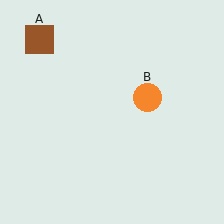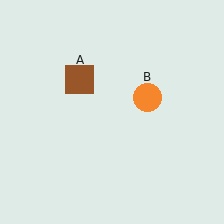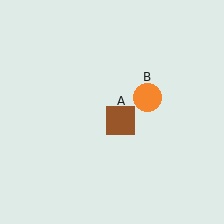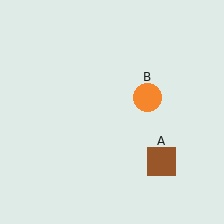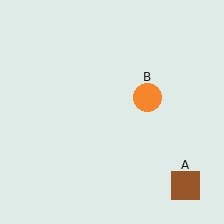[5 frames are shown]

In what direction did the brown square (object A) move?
The brown square (object A) moved down and to the right.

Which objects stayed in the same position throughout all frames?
Orange circle (object B) remained stationary.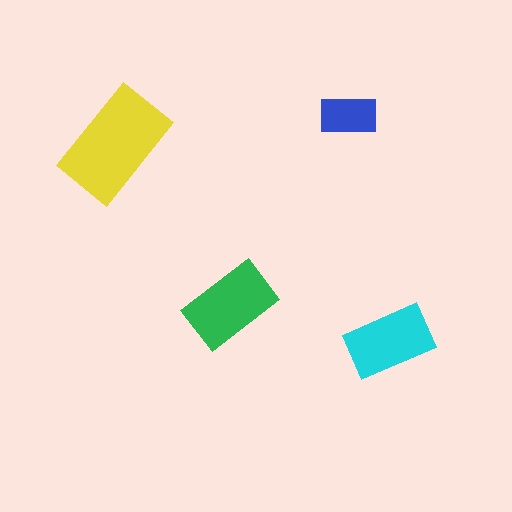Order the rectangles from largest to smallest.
the yellow one, the green one, the cyan one, the blue one.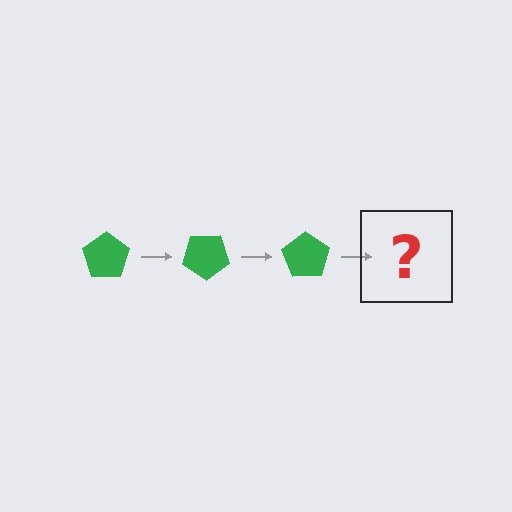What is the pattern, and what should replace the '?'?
The pattern is that the pentagon rotates 35 degrees each step. The '?' should be a green pentagon rotated 105 degrees.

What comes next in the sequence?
The next element should be a green pentagon rotated 105 degrees.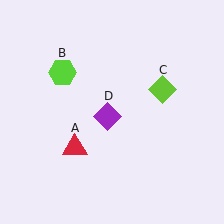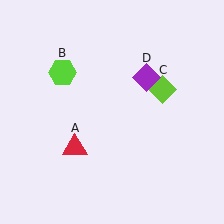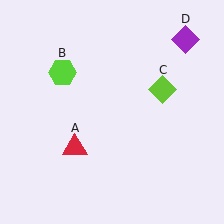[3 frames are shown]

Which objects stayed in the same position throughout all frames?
Red triangle (object A) and lime hexagon (object B) and lime diamond (object C) remained stationary.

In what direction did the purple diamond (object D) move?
The purple diamond (object D) moved up and to the right.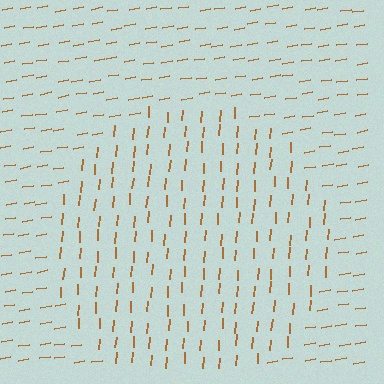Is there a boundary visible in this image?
Yes, there is a texture boundary formed by a change in line orientation.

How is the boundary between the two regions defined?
The boundary is defined purely by a change in line orientation (approximately 77 degrees difference). All lines are the same color and thickness.